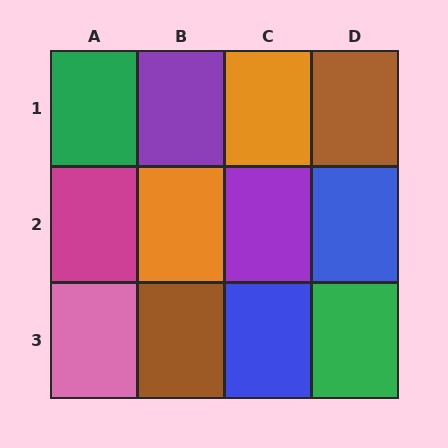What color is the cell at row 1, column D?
Brown.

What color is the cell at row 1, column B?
Purple.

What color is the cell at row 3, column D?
Green.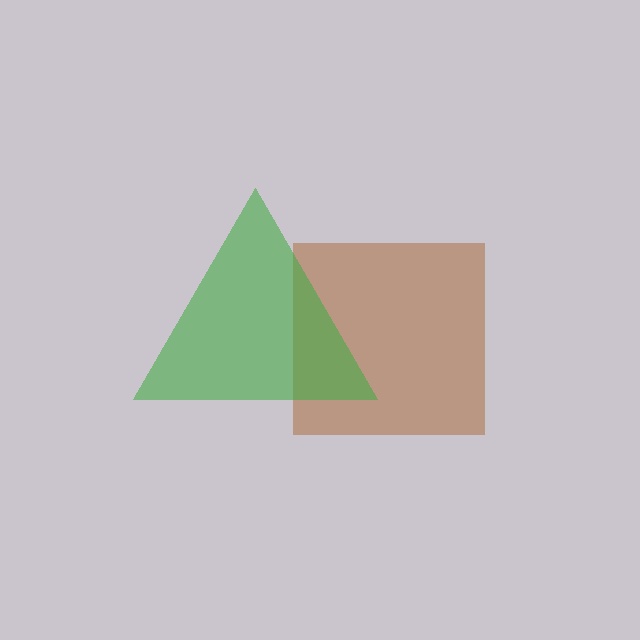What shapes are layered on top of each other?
The layered shapes are: a brown square, a green triangle.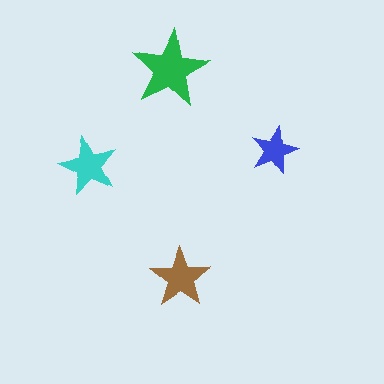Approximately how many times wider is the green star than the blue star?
About 1.5 times wider.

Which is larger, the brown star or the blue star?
The brown one.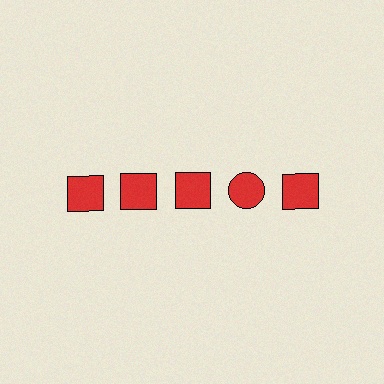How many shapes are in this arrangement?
There are 5 shapes arranged in a grid pattern.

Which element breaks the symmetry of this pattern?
The red circle in the top row, second from right column breaks the symmetry. All other shapes are red squares.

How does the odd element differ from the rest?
It has a different shape: circle instead of square.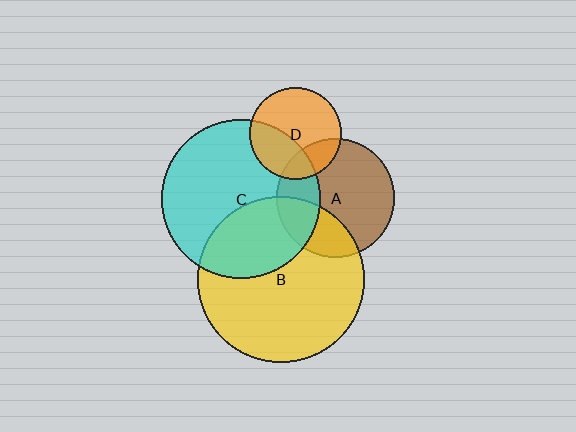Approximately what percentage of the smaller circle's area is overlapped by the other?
Approximately 20%.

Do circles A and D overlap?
Yes.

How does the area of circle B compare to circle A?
Approximately 2.0 times.